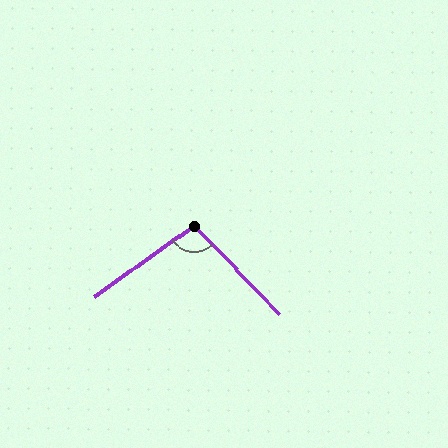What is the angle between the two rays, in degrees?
Approximately 99 degrees.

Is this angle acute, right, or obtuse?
It is obtuse.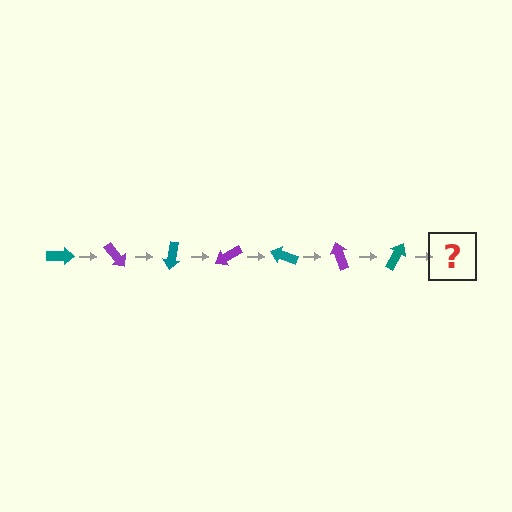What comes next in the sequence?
The next element should be a purple arrow, rotated 350 degrees from the start.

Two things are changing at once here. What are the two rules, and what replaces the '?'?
The two rules are that it rotates 50 degrees each step and the color cycles through teal and purple. The '?' should be a purple arrow, rotated 350 degrees from the start.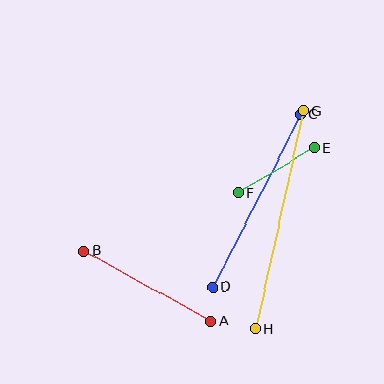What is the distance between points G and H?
The distance is approximately 223 pixels.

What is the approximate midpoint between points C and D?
The midpoint is at approximately (256, 201) pixels.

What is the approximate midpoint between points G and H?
The midpoint is at approximately (279, 220) pixels.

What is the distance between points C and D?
The distance is approximately 193 pixels.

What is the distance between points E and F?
The distance is approximately 88 pixels.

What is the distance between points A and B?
The distance is approximately 145 pixels.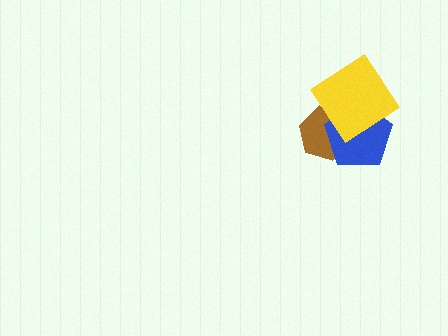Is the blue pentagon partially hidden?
Yes, it is partially covered by another shape.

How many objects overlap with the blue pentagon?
2 objects overlap with the blue pentagon.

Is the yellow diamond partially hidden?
No, no other shape covers it.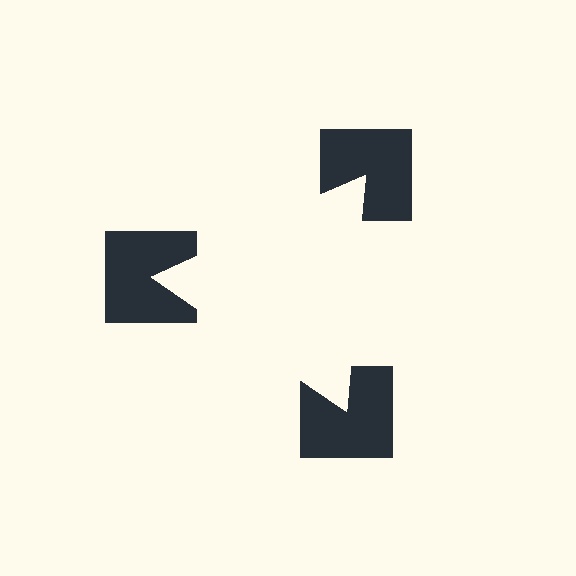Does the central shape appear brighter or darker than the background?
It typically appears slightly brighter than the background, even though no actual brightness change is drawn.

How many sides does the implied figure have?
3 sides.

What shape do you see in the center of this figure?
An illusory triangle — its edges are inferred from the aligned wedge cuts in the notched squares, not physically drawn.